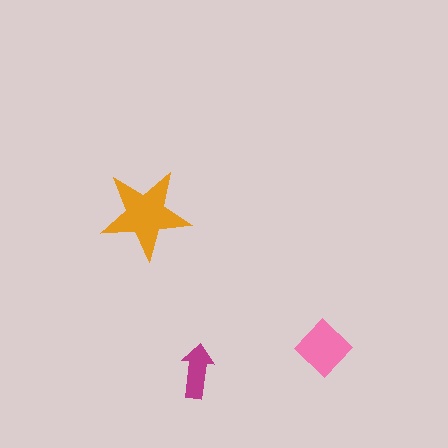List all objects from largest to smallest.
The orange star, the pink diamond, the magenta arrow.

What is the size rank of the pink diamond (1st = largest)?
2nd.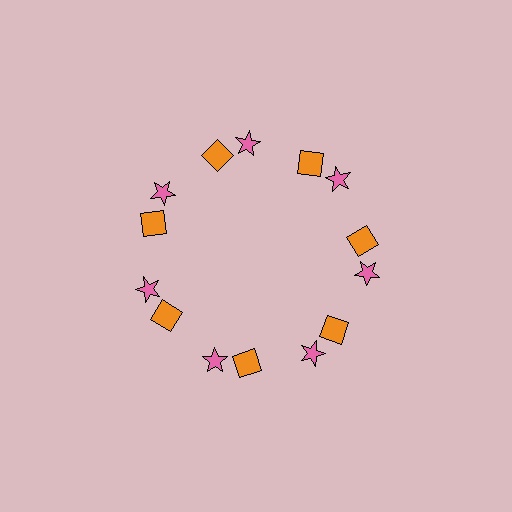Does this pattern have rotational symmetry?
Yes, this pattern has 7-fold rotational symmetry. It looks the same after rotating 51 degrees around the center.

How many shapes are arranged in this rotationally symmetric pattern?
There are 14 shapes, arranged in 7 groups of 2.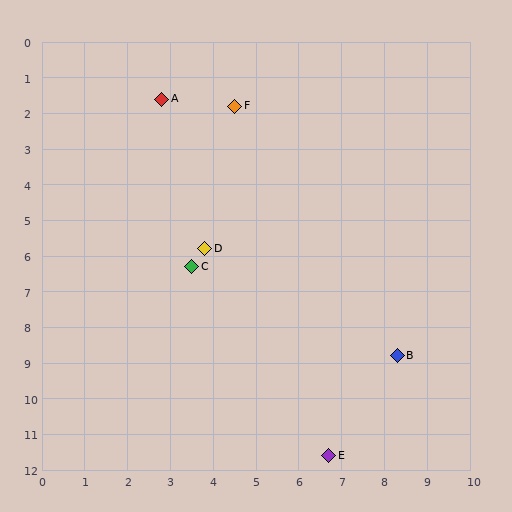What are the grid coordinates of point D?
Point D is at approximately (3.8, 5.8).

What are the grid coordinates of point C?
Point C is at approximately (3.5, 6.3).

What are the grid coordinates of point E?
Point E is at approximately (6.7, 11.6).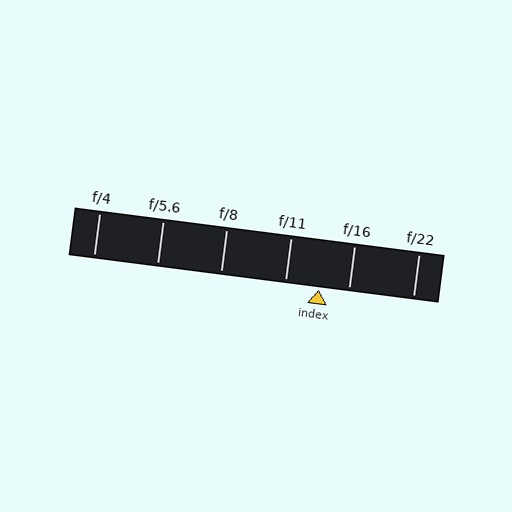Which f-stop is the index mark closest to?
The index mark is closest to f/16.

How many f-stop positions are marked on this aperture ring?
There are 6 f-stop positions marked.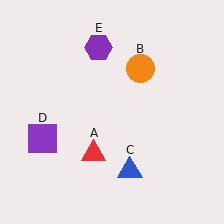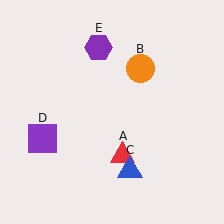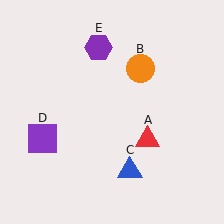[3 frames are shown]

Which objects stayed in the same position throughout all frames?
Orange circle (object B) and blue triangle (object C) and purple square (object D) and purple hexagon (object E) remained stationary.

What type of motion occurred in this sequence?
The red triangle (object A) rotated counterclockwise around the center of the scene.